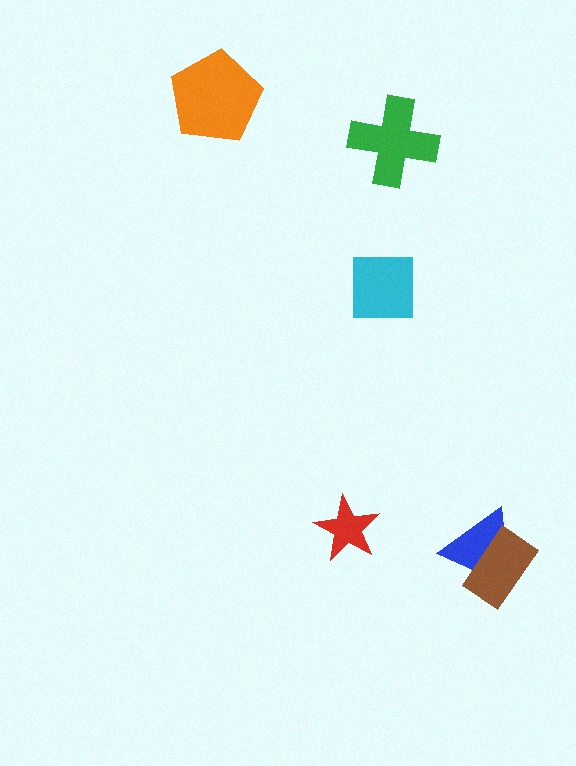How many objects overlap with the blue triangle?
1 object overlaps with the blue triangle.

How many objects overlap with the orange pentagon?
0 objects overlap with the orange pentagon.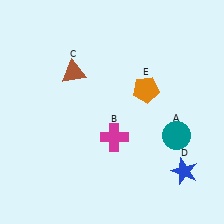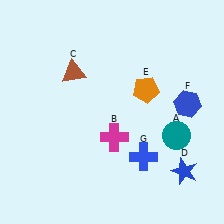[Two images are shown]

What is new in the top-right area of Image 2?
A blue hexagon (F) was added in the top-right area of Image 2.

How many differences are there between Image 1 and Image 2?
There are 2 differences between the two images.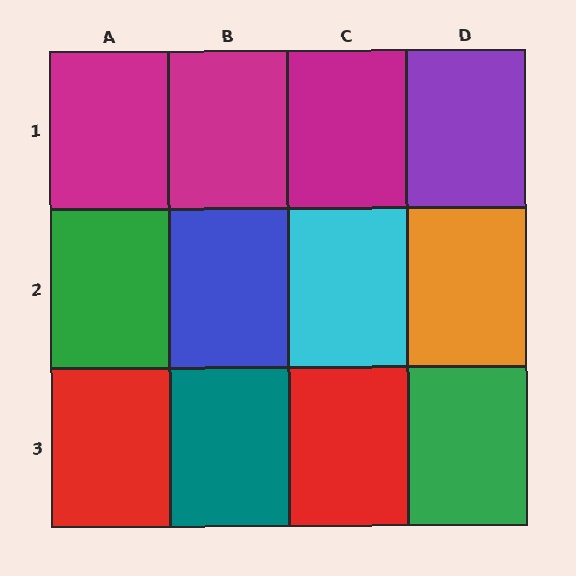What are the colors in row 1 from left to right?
Magenta, magenta, magenta, purple.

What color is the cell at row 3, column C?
Red.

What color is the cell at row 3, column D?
Green.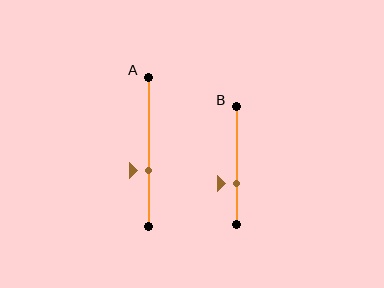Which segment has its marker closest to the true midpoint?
Segment A has its marker closest to the true midpoint.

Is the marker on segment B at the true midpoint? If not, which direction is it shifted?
No, the marker on segment B is shifted downward by about 15% of the segment length.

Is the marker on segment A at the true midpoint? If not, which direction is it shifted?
No, the marker on segment A is shifted downward by about 12% of the segment length.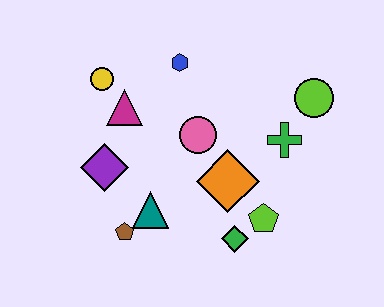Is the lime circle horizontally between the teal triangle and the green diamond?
No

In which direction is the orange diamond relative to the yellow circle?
The orange diamond is to the right of the yellow circle.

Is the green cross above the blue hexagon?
No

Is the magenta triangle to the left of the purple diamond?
No